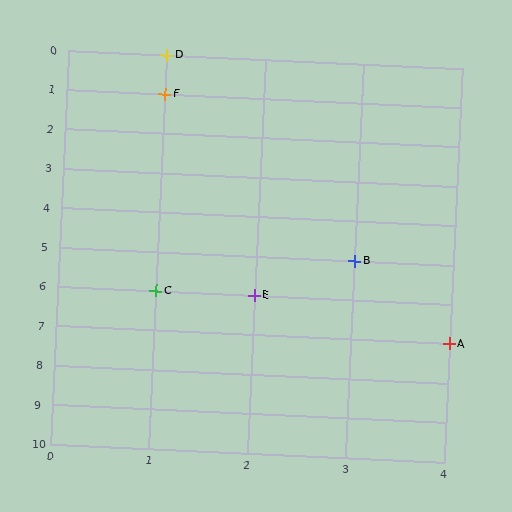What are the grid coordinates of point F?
Point F is at grid coordinates (1, 1).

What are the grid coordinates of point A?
Point A is at grid coordinates (4, 7).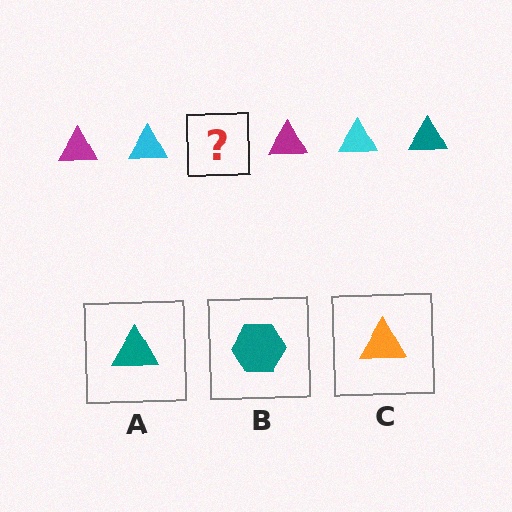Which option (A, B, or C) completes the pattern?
A.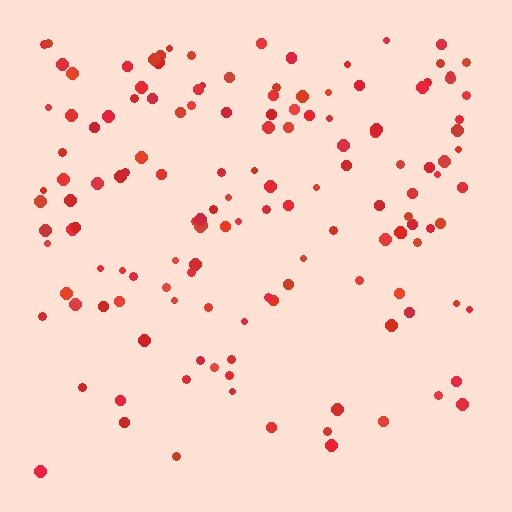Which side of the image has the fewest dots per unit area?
The bottom.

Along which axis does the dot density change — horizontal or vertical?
Vertical.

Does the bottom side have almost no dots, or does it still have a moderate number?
Still a moderate number, just noticeably fewer than the top.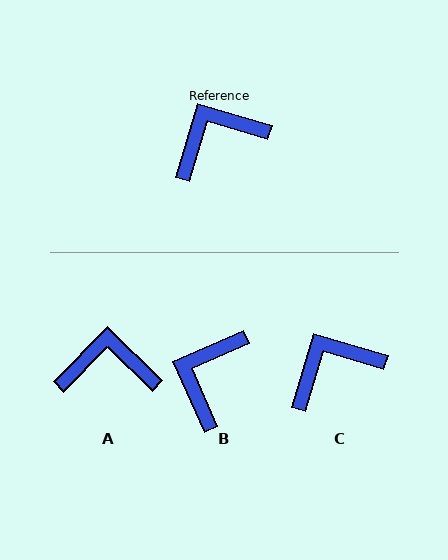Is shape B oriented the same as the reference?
No, it is off by about 40 degrees.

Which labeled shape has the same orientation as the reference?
C.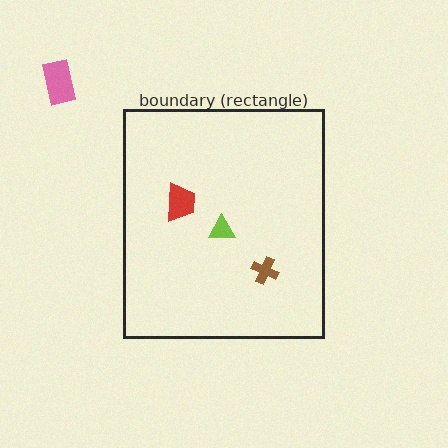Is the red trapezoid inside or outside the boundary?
Inside.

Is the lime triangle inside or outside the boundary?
Inside.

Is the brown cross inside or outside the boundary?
Inside.